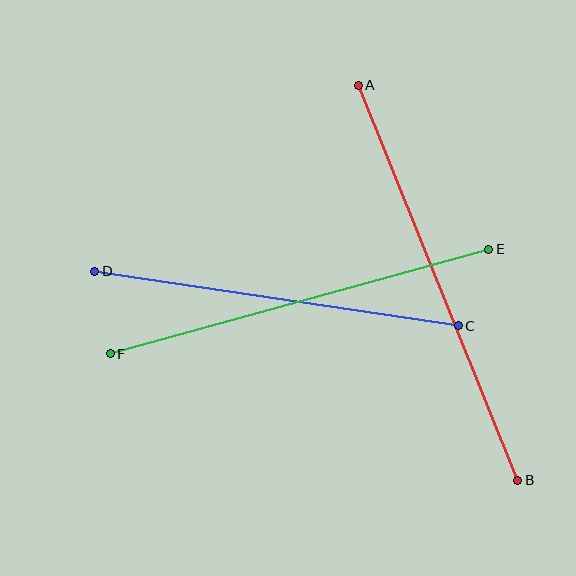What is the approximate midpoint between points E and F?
The midpoint is at approximately (300, 301) pixels.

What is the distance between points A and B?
The distance is approximately 426 pixels.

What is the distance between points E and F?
The distance is approximately 393 pixels.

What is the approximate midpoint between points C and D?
The midpoint is at approximately (276, 299) pixels.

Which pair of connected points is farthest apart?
Points A and B are farthest apart.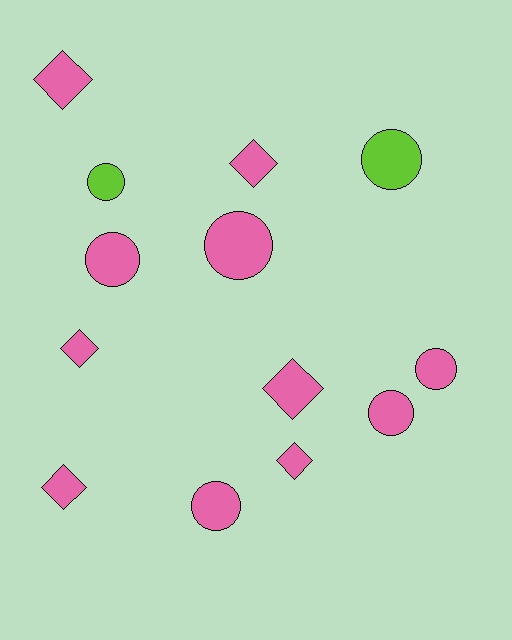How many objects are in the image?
There are 13 objects.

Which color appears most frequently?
Pink, with 11 objects.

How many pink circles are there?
There are 5 pink circles.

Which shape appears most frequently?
Circle, with 7 objects.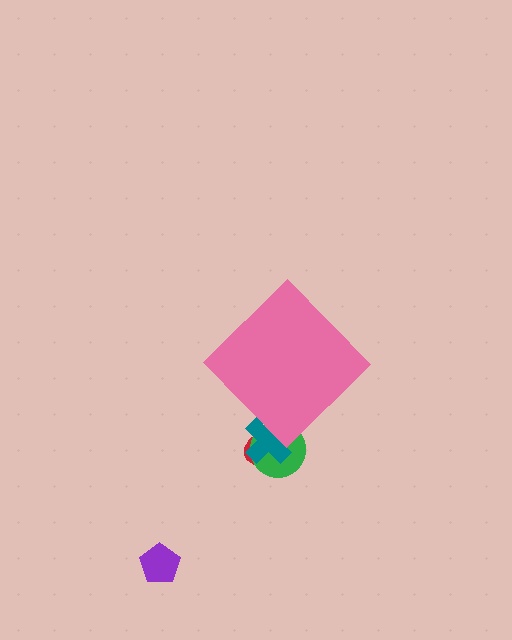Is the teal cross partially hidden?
Yes, the teal cross is partially hidden behind the pink diamond.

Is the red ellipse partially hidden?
Yes, the red ellipse is partially hidden behind the pink diamond.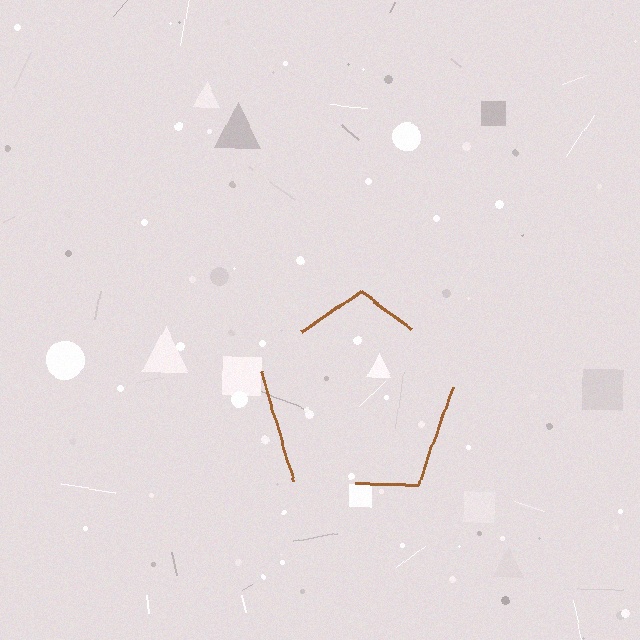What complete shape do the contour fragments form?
The contour fragments form a pentagon.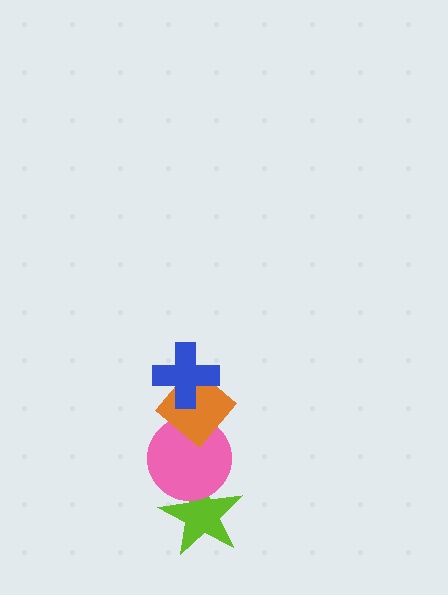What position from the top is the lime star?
The lime star is 4th from the top.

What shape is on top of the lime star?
The pink circle is on top of the lime star.